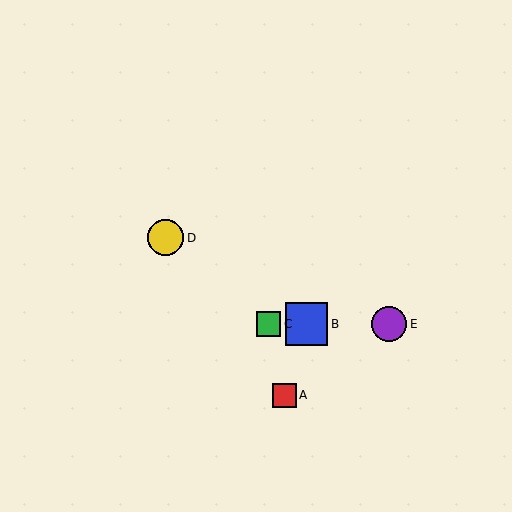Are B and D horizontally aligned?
No, B is at y≈324 and D is at y≈238.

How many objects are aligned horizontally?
3 objects (B, C, E) are aligned horizontally.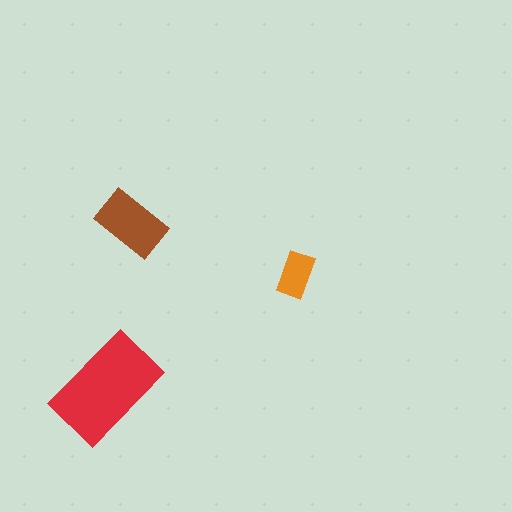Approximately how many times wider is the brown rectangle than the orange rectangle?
About 1.5 times wider.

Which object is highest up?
The brown rectangle is topmost.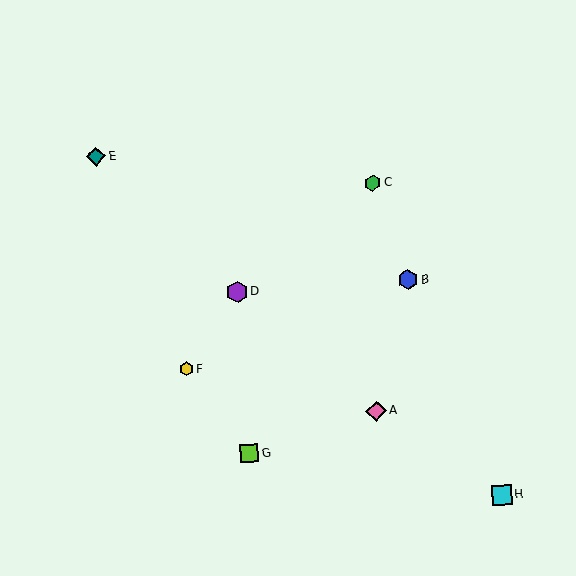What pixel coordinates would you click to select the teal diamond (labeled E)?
Click at (96, 157) to select the teal diamond E.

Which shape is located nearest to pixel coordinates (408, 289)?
The blue hexagon (labeled B) at (408, 280) is nearest to that location.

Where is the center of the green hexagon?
The center of the green hexagon is at (372, 183).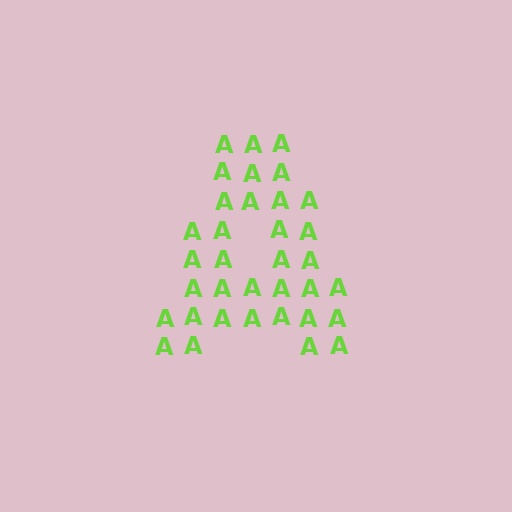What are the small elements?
The small elements are letter A's.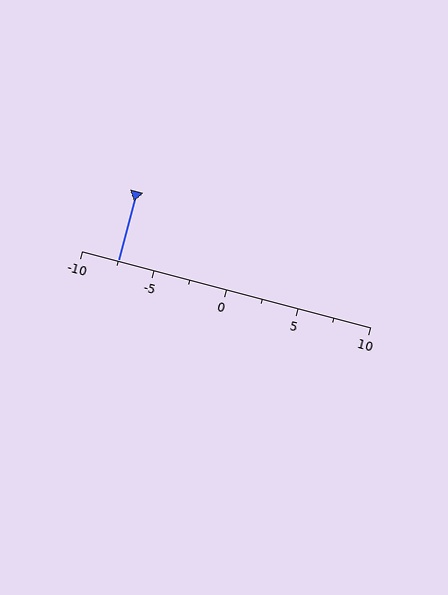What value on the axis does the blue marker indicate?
The marker indicates approximately -7.5.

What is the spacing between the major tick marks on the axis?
The major ticks are spaced 5 apart.